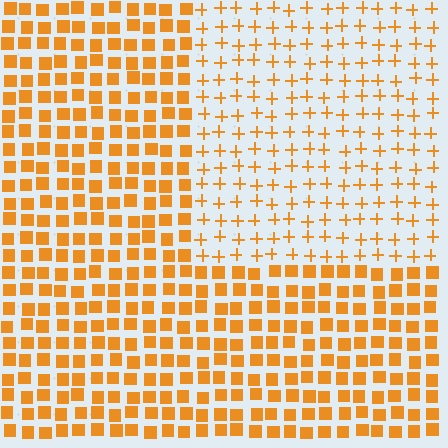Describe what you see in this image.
The image is filled with small orange elements arranged in a uniform grid. A rectangle-shaped region contains plus signs, while the surrounding area contains squares. The boundary is defined purely by the change in element shape.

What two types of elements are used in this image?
The image uses plus signs inside the rectangle region and squares outside it.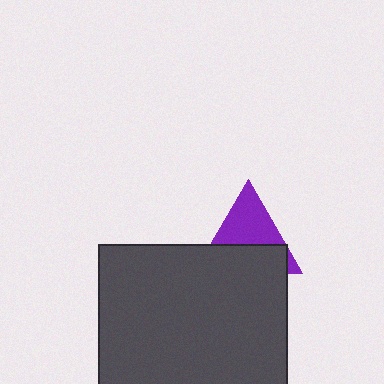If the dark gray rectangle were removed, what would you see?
You would see the complete purple triangle.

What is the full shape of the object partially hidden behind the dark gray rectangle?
The partially hidden object is a purple triangle.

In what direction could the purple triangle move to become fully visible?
The purple triangle could move up. That would shift it out from behind the dark gray rectangle entirely.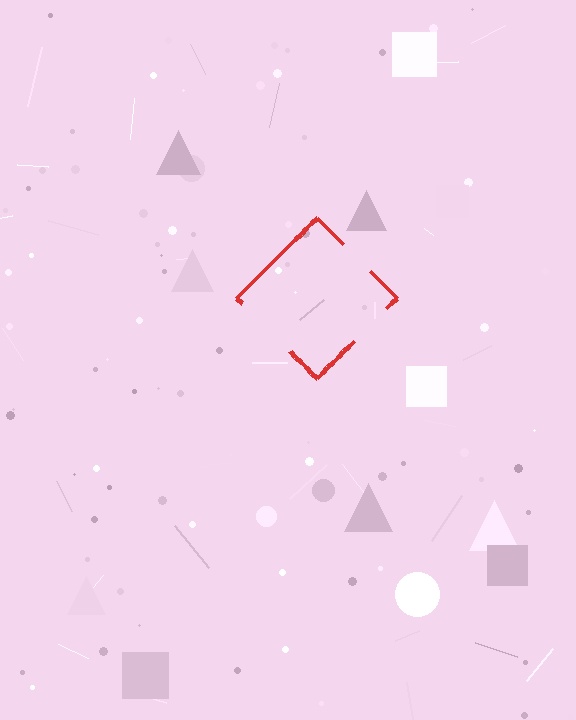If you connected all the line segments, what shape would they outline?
They would outline a diamond.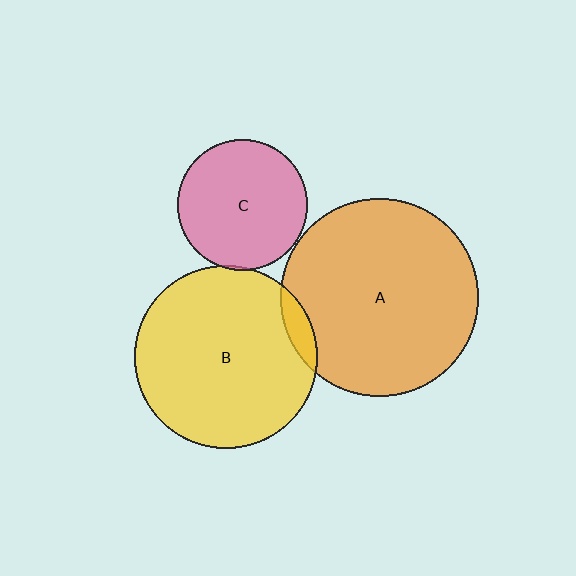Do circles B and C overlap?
Yes.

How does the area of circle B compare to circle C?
Approximately 2.0 times.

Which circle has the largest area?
Circle A (orange).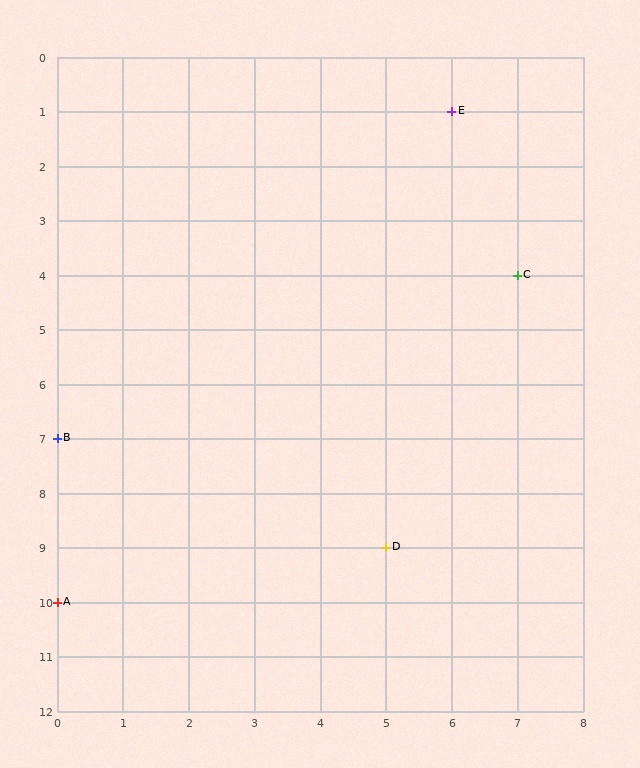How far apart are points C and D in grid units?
Points C and D are 2 columns and 5 rows apart (about 5.4 grid units diagonally).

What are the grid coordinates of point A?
Point A is at grid coordinates (0, 10).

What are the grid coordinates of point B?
Point B is at grid coordinates (0, 7).